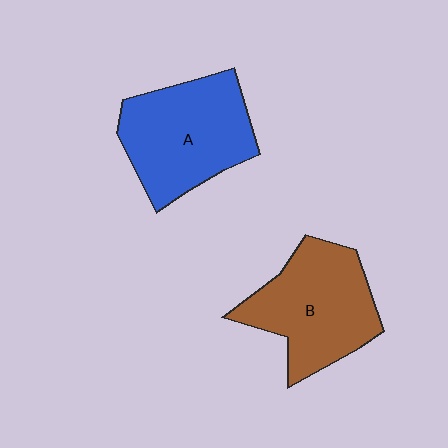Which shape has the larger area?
Shape A (blue).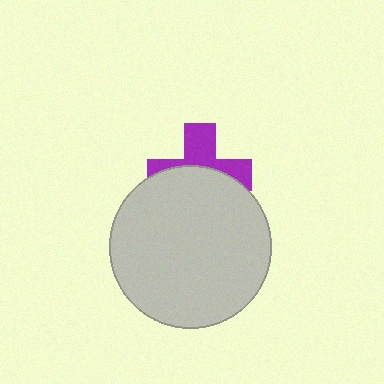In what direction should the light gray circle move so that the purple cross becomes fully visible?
The light gray circle should move down. That is the shortest direction to clear the overlap and leave the purple cross fully visible.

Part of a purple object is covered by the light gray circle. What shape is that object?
It is a cross.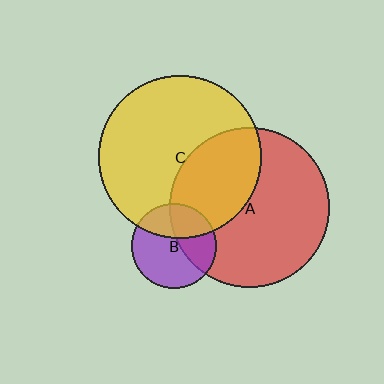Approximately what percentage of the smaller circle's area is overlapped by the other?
Approximately 35%.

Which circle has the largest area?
Circle C (yellow).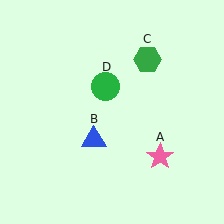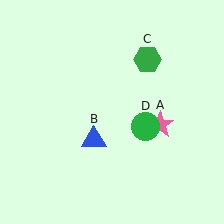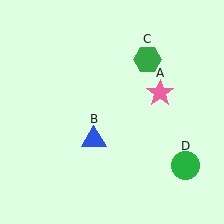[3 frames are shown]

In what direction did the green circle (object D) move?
The green circle (object D) moved down and to the right.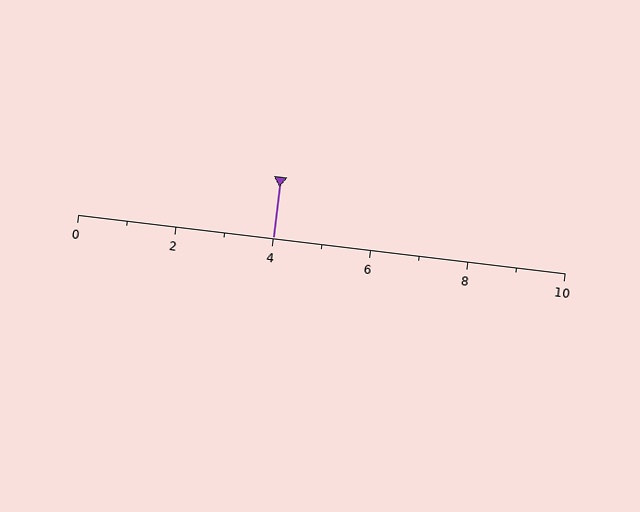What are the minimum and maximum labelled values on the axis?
The axis runs from 0 to 10.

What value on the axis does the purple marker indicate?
The marker indicates approximately 4.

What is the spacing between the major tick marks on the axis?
The major ticks are spaced 2 apart.